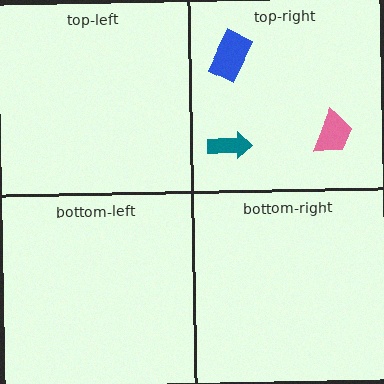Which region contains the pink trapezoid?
The top-right region.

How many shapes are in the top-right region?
3.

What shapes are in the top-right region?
The teal arrow, the pink trapezoid, the blue rectangle.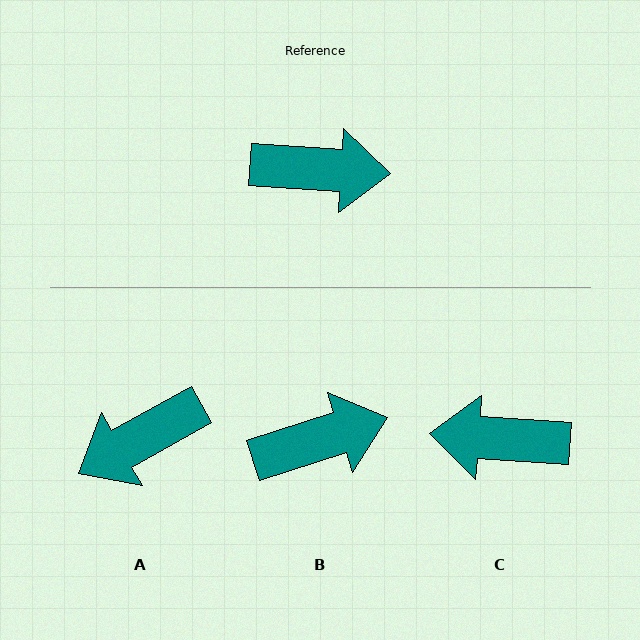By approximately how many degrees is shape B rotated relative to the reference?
Approximately 22 degrees counter-clockwise.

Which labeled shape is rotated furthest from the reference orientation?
C, about 180 degrees away.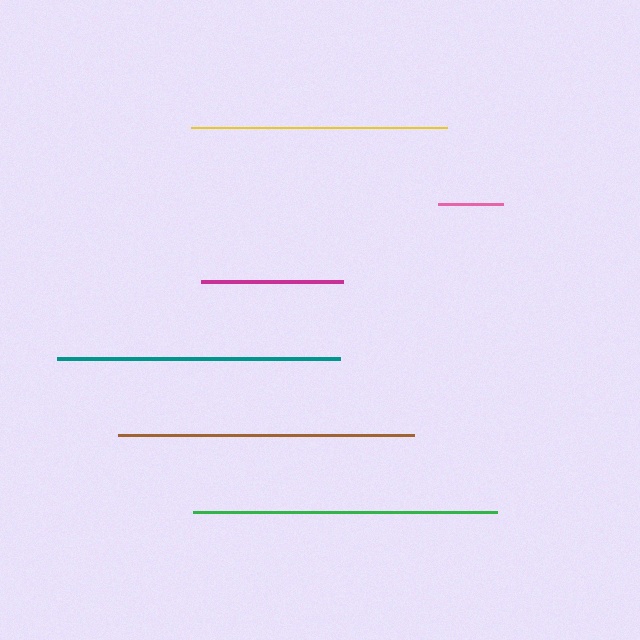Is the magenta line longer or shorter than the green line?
The green line is longer than the magenta line.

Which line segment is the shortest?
The pink line is the shortest at approximately 65 pixels.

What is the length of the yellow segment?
The yellow segment is approximately 256 pixels long.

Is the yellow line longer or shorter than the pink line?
The yellow line is longer than the pink line.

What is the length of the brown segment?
The brown segment is approximately 296 pixels long.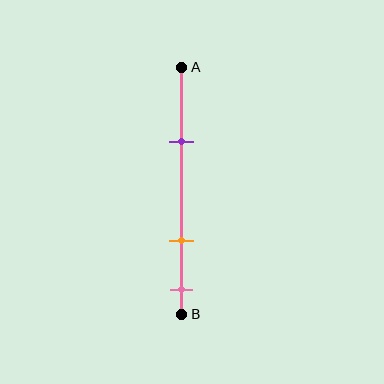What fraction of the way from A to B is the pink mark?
The pink mark is approximately 90% (0.9) of the way from A to B.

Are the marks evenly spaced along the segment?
No, the marks are not evenly spaced.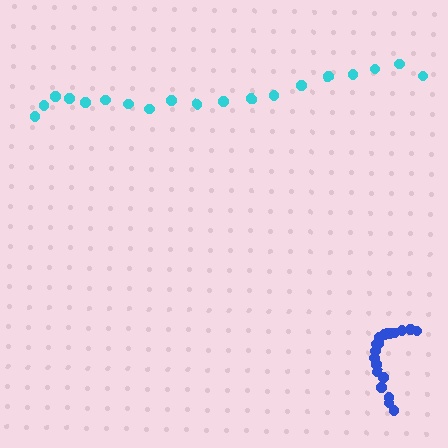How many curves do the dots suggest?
There are 2 distinct paths.